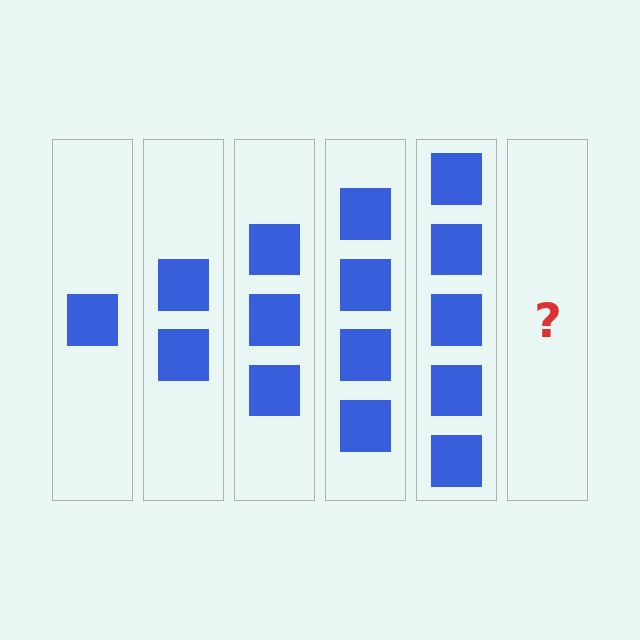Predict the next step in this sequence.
The next step is 6 squares.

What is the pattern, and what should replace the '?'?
The pattern is that each step adds one more square. The '?' should be 6 squares.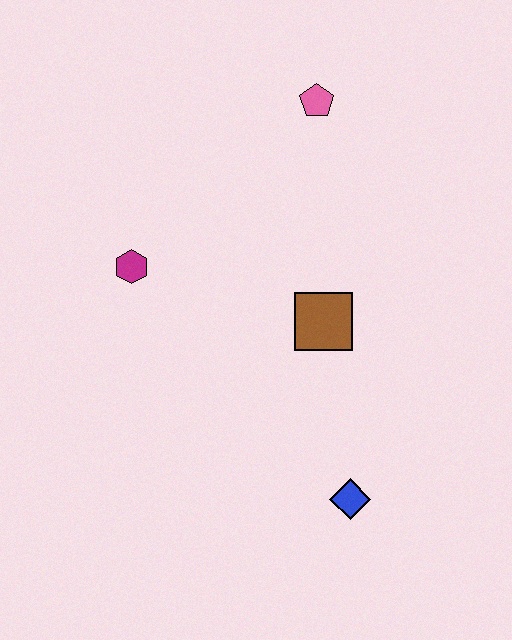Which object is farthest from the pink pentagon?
The blue diamond is farthest from the pink pentagon.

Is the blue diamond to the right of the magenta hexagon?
Yes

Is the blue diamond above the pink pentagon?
No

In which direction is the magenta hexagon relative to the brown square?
The magenta hexagon is to the left of the brown square.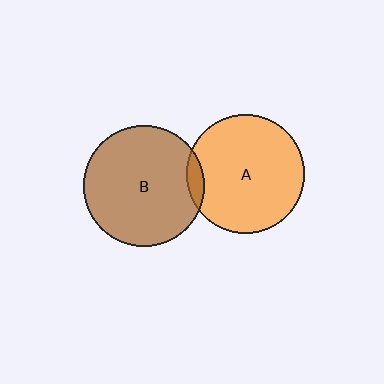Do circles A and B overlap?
Yes.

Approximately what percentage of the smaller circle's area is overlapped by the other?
Approximately 5%.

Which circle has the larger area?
Circle B (brown).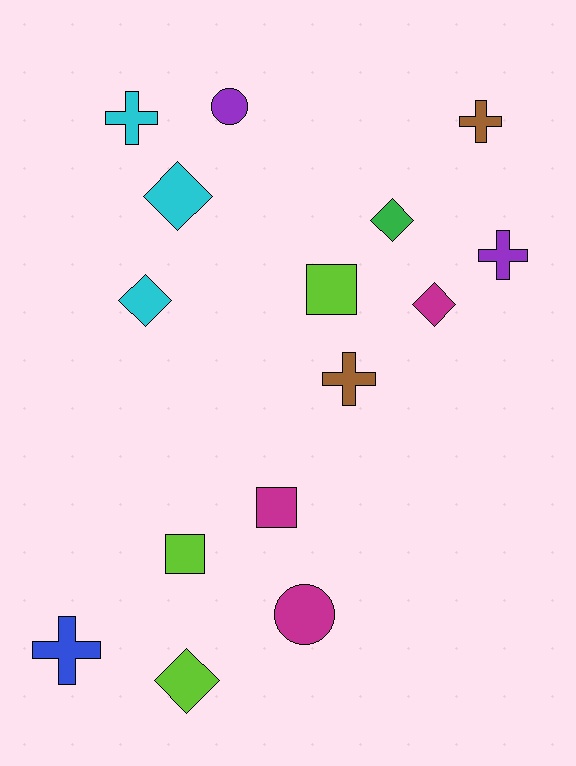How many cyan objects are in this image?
There are 3 cyan objects.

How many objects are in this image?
There are 15 objects.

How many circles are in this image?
There are 2 circles.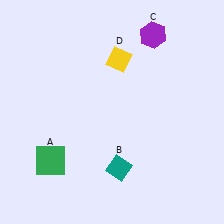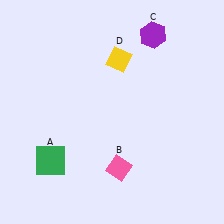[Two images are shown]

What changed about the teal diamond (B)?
In Image 1, B is teal. In Image 2, it changed to pink.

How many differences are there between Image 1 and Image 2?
There is 1 difference between the two images.